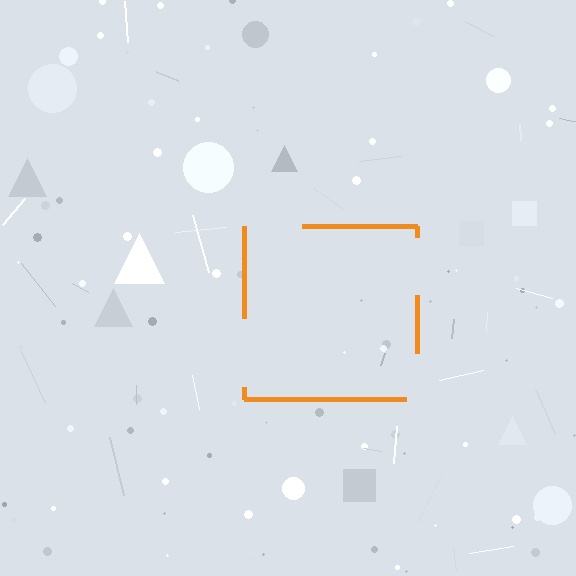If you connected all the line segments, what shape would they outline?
They would outline a square.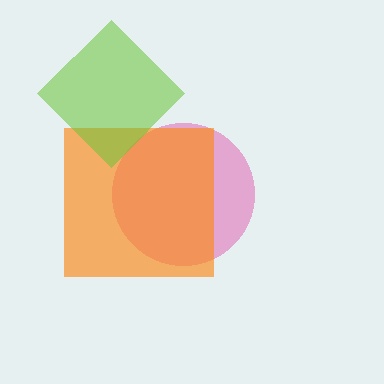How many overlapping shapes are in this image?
There are 3 overlapping shapes in the image.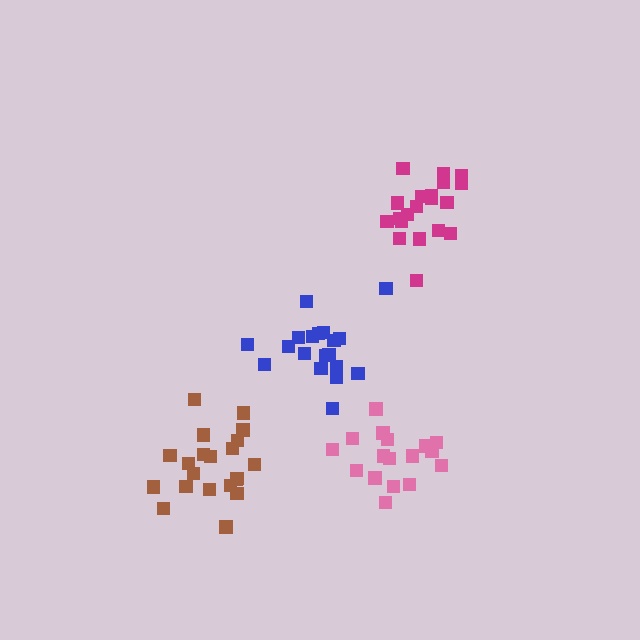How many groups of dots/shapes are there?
There are 4 groups.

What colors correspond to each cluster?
The clusters are colored: pink, brown, magenta, blue.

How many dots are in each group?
Group 1: 17 dots, Group 2: 21 dots, Group 3: 20 dots, Group 4: 19 dots (77 total).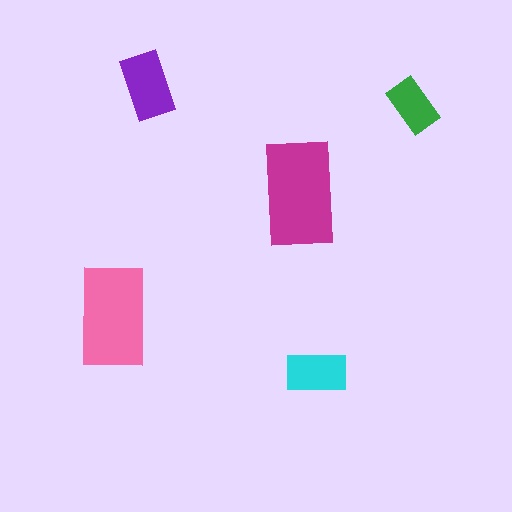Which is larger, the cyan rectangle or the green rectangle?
The cyan one.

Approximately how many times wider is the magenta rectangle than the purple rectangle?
About 1.5 times wider.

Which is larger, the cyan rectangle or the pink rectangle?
The pink one.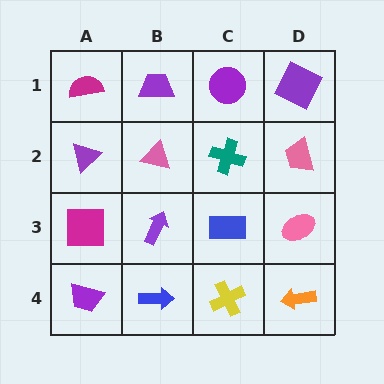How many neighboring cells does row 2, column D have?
3.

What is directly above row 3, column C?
A teal cross.